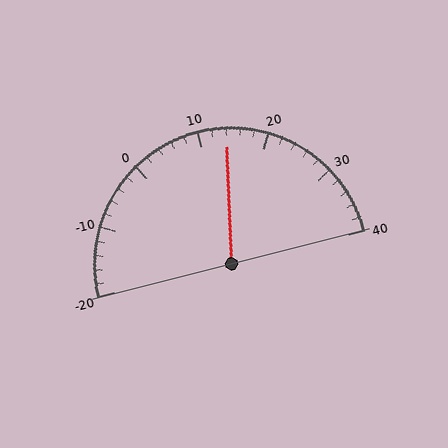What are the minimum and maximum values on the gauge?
The gauge ranges from -20 to 40.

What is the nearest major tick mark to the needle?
The nearest major tick mark is 10.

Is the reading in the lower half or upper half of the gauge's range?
The reading is in the upper half of the range (-20 to 40).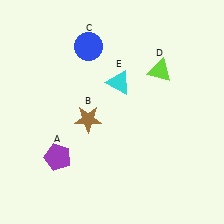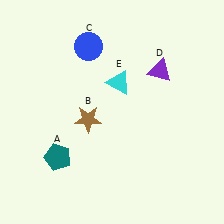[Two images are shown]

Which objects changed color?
A changed from purple to teal. D changed from lime to purple.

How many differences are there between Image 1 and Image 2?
There are 2 differences between the two images.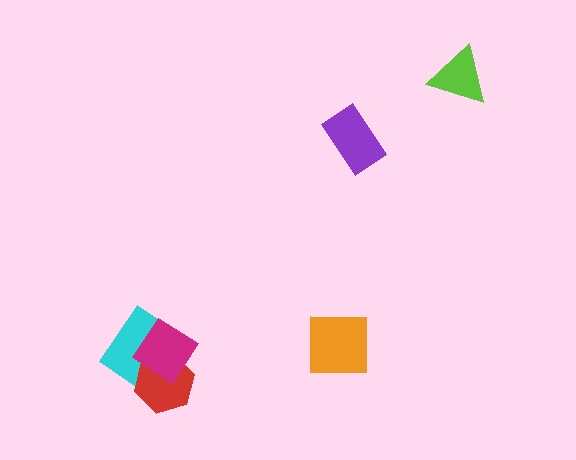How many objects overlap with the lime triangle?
0 objects overlap with the lime triangle.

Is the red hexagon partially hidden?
Yes, it is partially covered by another shape.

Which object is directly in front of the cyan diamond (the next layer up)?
The red hexagon is directly in front of the cyan diamond.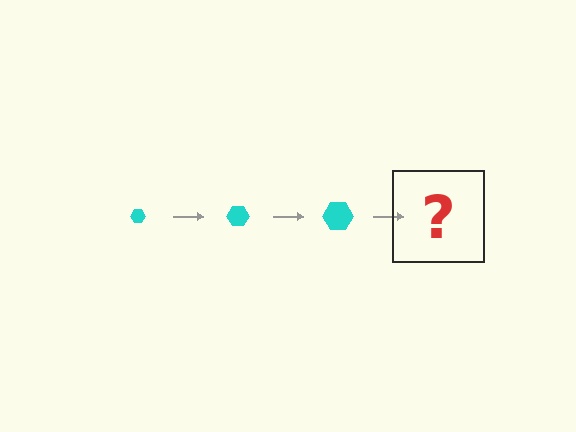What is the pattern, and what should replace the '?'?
The pattern is that the hexagon gets progressively larger each step. The '?' should be a cyan hexagon, larger than the previous one.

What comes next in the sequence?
The next element should be a cyan hexagon, larger than the previous one.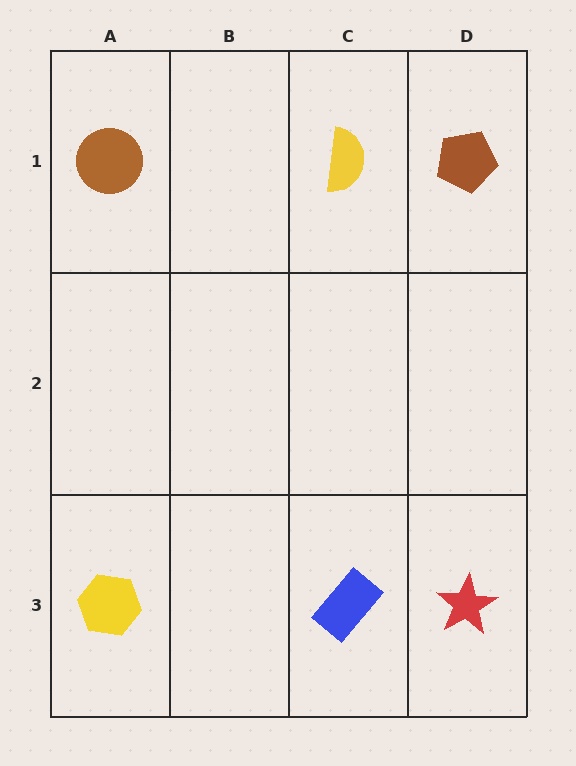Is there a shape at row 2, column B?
No, that cell is empty.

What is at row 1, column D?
A brown pentagon.